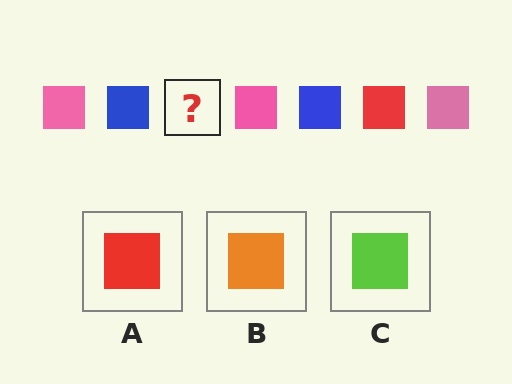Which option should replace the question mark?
Option A.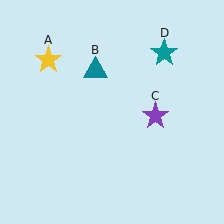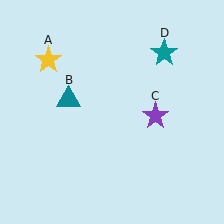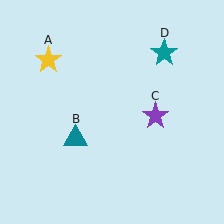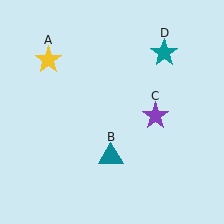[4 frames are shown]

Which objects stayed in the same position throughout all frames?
Yellow star (object A) and purple star (object C) and teal star (object D) remained stationary.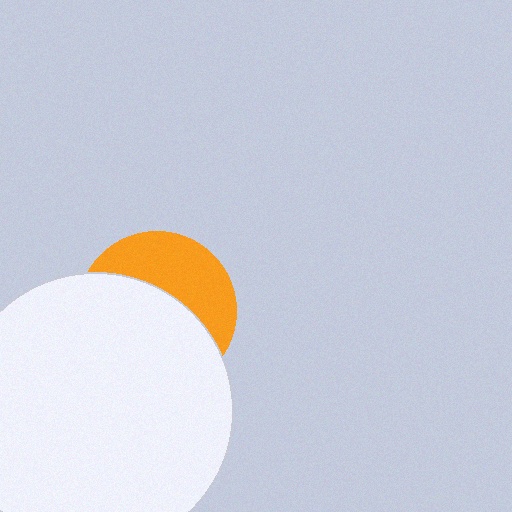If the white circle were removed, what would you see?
You would see the complete orange circle.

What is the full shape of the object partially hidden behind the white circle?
The partially hidden object is an orange circle.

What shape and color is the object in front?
The object in front is a white circle.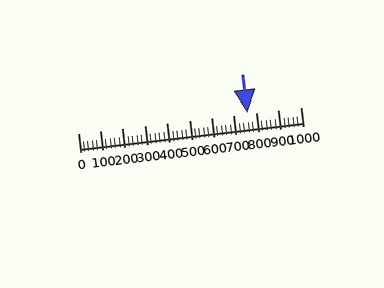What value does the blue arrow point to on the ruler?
The blue arrow points to approximately 760.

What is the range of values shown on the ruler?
The ruler shows values from 0 to 1000.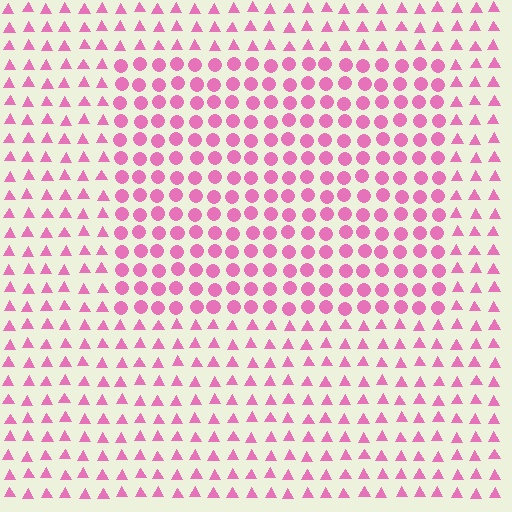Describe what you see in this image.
The image is filled with small pink elements arranged in a uniform grid. A rectangle-shaped region contains circles, while the surrounding area contains triangles. The boundary is defined purely by the change in element shape.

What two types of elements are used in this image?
The image uses circles inside the rectangle region and triangles outside it.